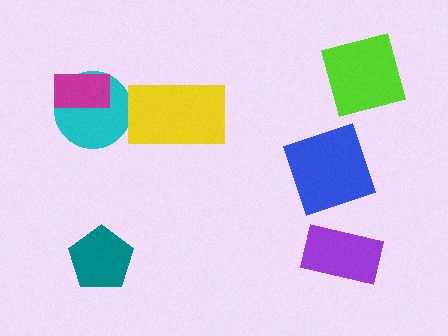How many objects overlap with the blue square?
0 objects overlap with the blue square.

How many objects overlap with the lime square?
0 objects overlap with the lime square.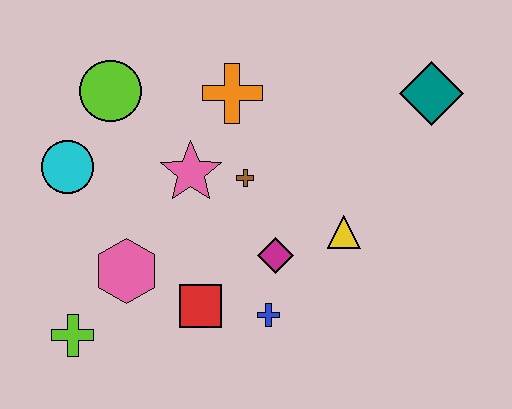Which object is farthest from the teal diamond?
The lime cross is farthest from the teal diamond.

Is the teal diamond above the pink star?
Yes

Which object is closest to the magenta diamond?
The blue cross is closest to the magenta diamond.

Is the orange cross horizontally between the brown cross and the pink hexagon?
Yes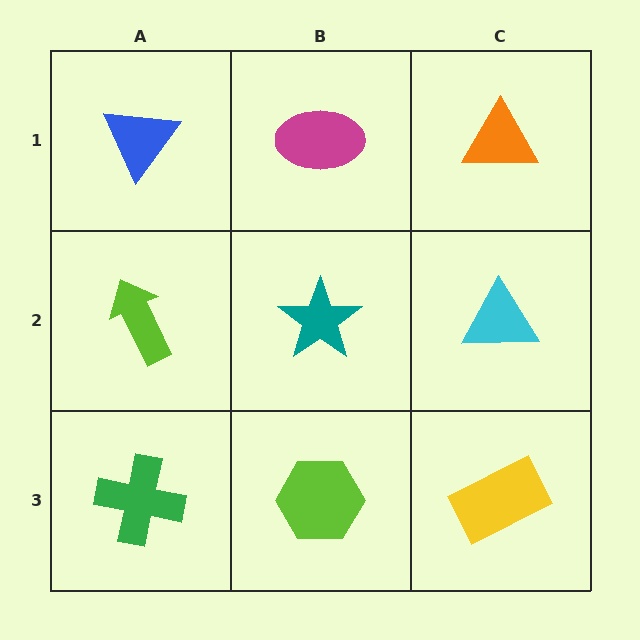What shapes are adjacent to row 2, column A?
A blue triangle (row 1, column A), a green cross (row 3, column A), a teal star (row 2, column B).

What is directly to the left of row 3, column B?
A green cross.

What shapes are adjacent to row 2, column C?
An orange triangle (row 1, column C), a yellow rectangle (row 3, column C), a teal star (row 2, column B).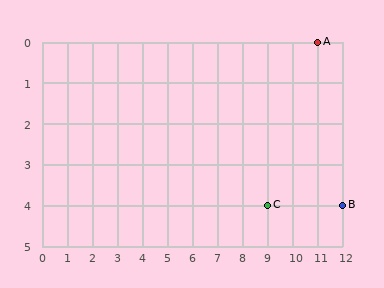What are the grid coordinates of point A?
Point A is at grid coordinates (11, 0).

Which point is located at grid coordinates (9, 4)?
Point C is at (9, 4).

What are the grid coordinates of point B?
Point B is at grid coordinates (12, 4).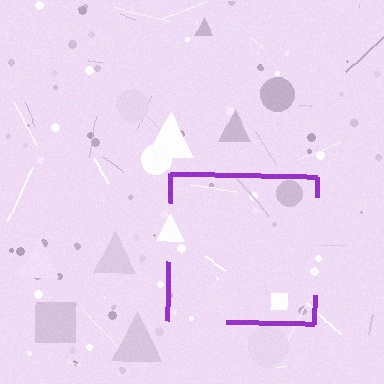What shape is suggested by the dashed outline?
The dashed outline suggests a square.